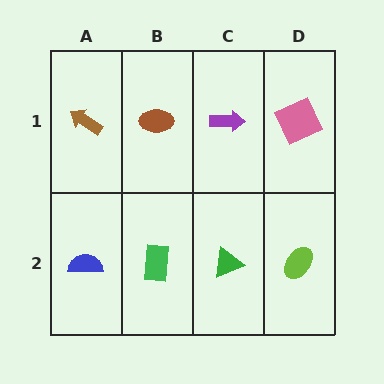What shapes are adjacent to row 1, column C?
A green triangle (row 2, column C), a brown ellipse (row 1, column B), a pink square (row 1, column D).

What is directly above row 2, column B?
A brown ellipse.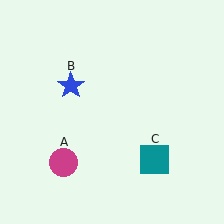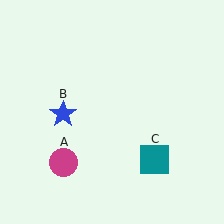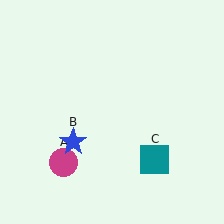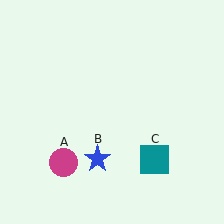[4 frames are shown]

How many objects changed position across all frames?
1 object changed position: blue star (object B).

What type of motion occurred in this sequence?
The blue star (object B) rotated counterclockwise around the center of the scene.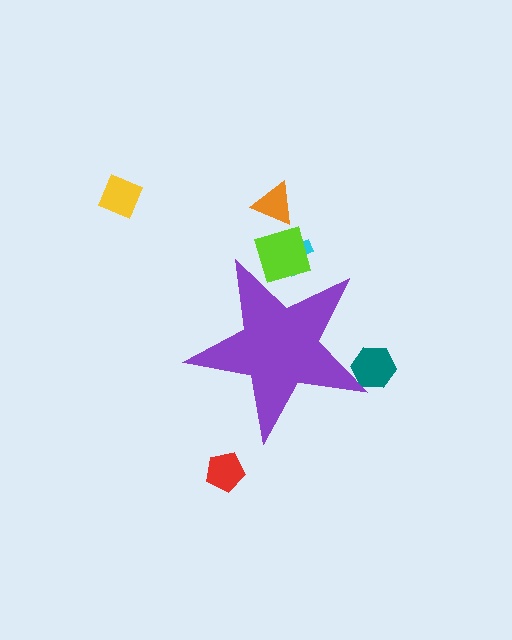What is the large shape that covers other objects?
A purple star.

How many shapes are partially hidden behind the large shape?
3 shapes are partially hidden.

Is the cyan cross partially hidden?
Yes, the cyan cross is partially hidden behind the purple star.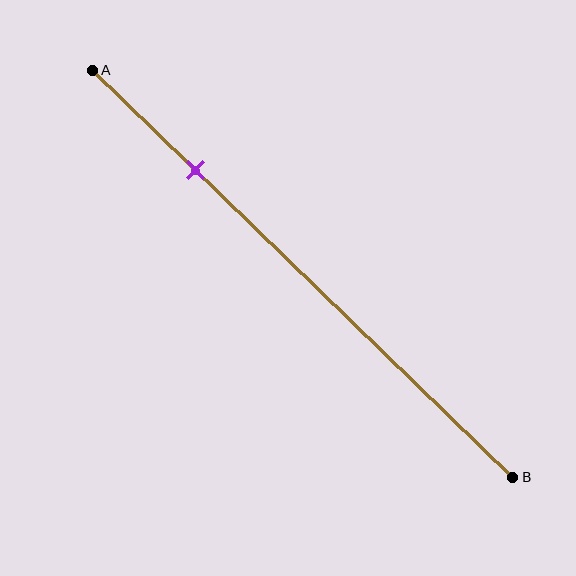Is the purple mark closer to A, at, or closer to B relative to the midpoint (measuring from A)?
The purple mark is closer to point A than the midpoint of segment AB.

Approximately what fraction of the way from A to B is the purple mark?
The purple mark is approximately 25% of the way from A to B.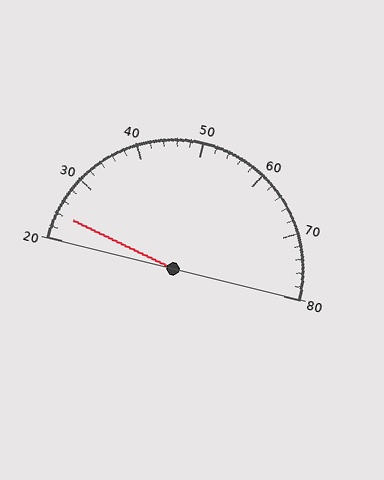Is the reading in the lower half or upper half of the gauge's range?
The reading is in the lower half of the range (20 to 80).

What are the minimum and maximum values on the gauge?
The gauge ranges from 20 to 80.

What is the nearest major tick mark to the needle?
The nearest major tick mark is 20.